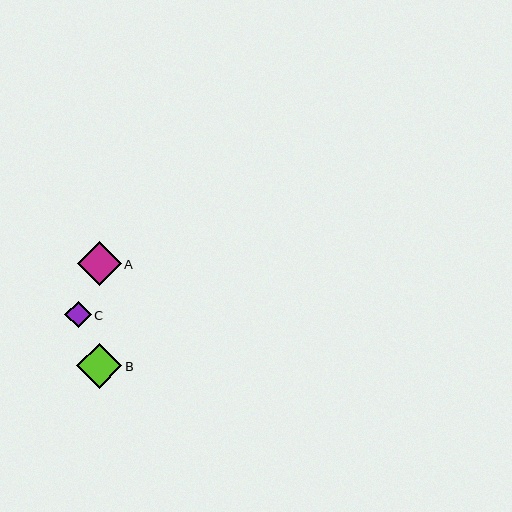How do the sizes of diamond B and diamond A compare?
Diamond B and diamond A are approximately the same size.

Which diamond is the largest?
Diamond B is the largest with a size of approximately 45 pixels.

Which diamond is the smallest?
Diamond C is the smallest with a size of approximately 26 pixels.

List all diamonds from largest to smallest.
From largest to smallest: B, A, C.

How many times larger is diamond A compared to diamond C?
Diamond A is approximately 1.7 times the size of diamond C.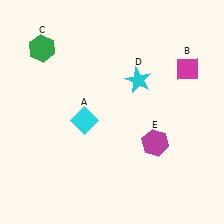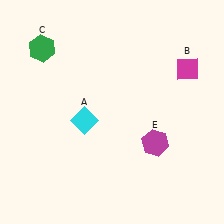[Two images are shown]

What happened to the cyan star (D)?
The cyan star (D) was removed in Image 2. It was in the top-right area of Image 1.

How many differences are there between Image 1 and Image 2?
There is 1 difference between the two images.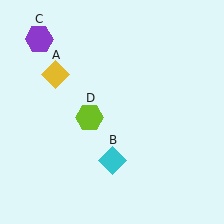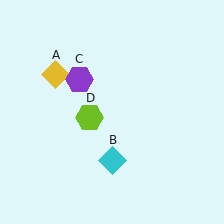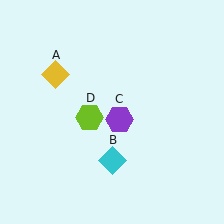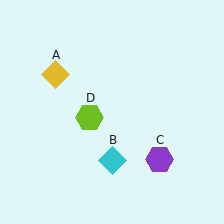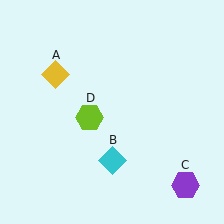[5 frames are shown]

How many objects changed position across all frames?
1 object changed position: purple hexagon (object C).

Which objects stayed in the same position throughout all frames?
Yellow diamond (object A) and cyan diamond (object B) and lime hexagon (object D) remained stationary.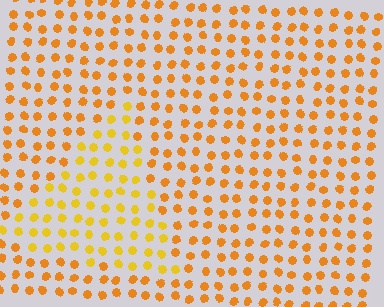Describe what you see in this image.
The image is filled with small orange elements in a uniform arrangement. A triangle-shaped region is visible where the elements are tinted to a slightly different hue, forming a subtle color boundary.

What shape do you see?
I see a triangle.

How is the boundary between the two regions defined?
The boundary is defined purely by a slight shift in hue (about 19 degrees). Spacing, size, and orientation are identical on both sides.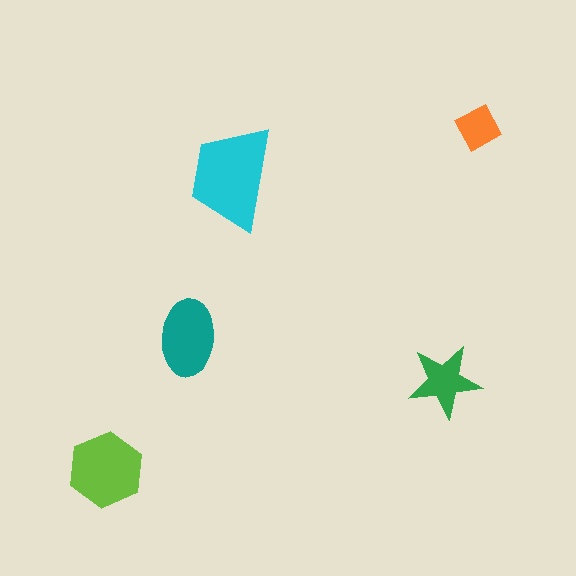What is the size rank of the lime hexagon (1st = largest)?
2nd.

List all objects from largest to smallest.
The cyan trapezoid, the lime hexagon, the teal ellipse, the green star, the orange diamond.